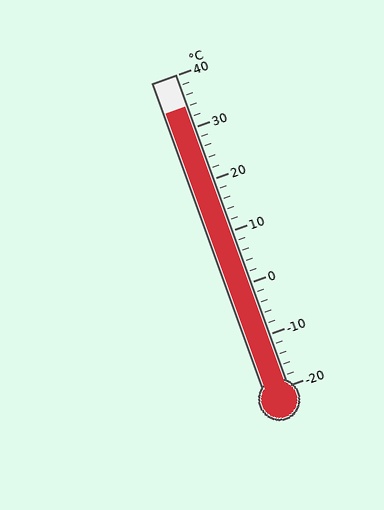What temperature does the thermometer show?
The thermometer shows approximately 34°C.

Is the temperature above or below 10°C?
The temperature is above 10°C.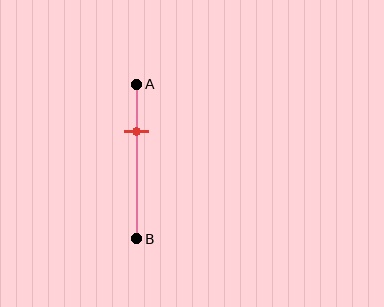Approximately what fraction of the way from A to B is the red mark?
The red mark is approximately 30% of the way from A to B.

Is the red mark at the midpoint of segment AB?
No, the mark is at about 30% from A, not at the 50% midpoint.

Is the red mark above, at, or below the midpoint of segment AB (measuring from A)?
The red mark is above the midpoint of segment AB.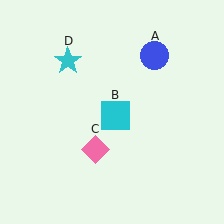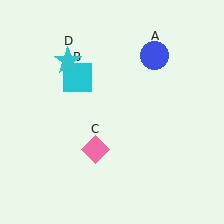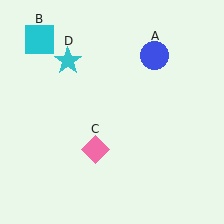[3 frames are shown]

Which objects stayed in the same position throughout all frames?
Blue circle (object A) and pink diamond (object C) and cyan star (object D) remained stationary.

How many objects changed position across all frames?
1 object changed position: cyan square (object B).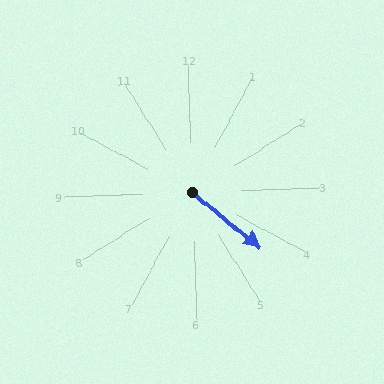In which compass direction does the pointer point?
Southeast.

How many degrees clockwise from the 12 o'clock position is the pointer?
Approximately 131 degrees.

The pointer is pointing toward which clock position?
Roughly 4 o'clock.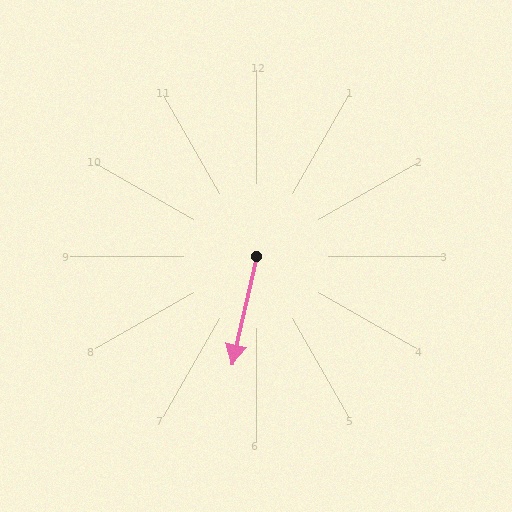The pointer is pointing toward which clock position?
Roughly 6 o'clock.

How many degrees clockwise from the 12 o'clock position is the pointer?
Approximately 193 degrees.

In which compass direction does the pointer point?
South.